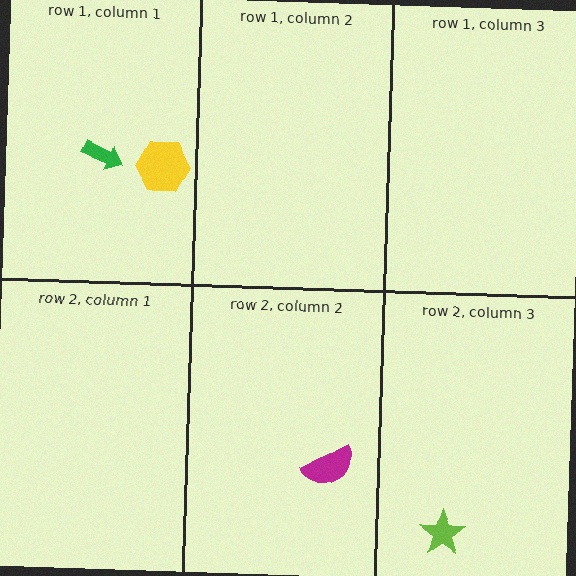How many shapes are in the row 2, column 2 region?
1.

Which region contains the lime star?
The row 2, column 3 region.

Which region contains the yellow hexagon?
The row 1, column 1 region.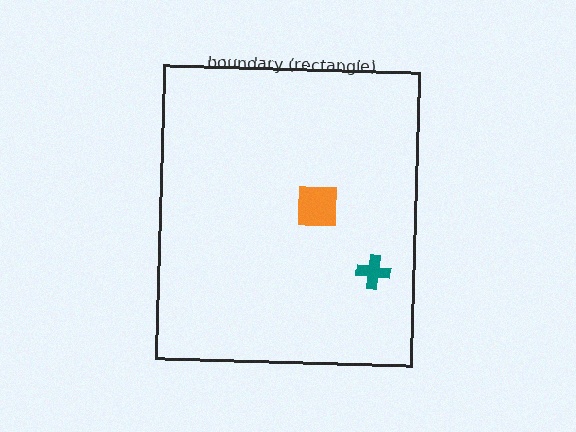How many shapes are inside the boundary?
2 inside, 0 outside.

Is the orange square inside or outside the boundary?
Inside.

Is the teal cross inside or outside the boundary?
Inside.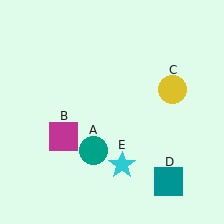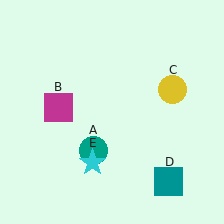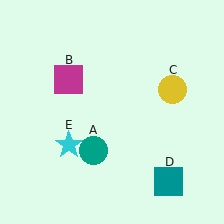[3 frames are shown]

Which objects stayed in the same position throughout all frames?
Teal circle (object A) and yellow circle (object C) and teal square (object D) remained stationary.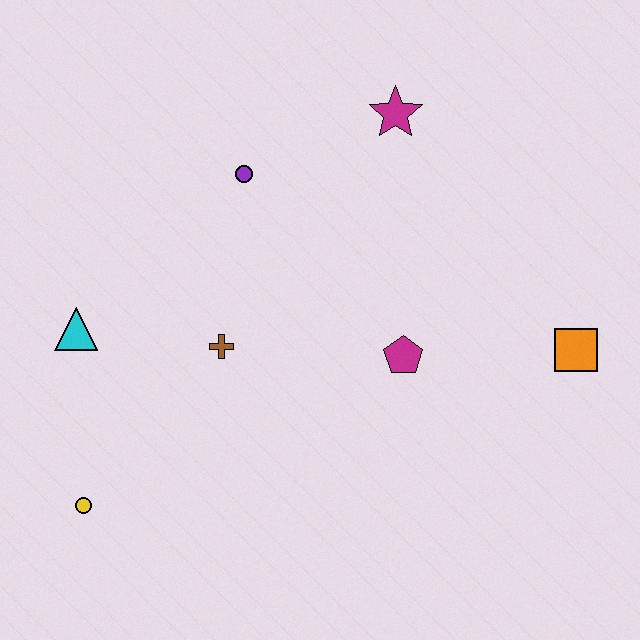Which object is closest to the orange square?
The magenta pentagon is closest to the orange square.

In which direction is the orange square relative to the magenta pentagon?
The orange square is to the right of the magenta pentagon.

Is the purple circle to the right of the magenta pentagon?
No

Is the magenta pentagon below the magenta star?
Yes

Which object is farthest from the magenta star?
The yellow circle is farthest from the magenta star.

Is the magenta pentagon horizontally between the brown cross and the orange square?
Yes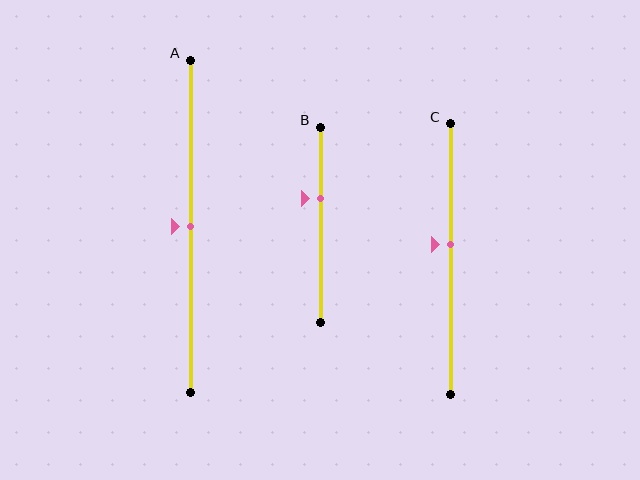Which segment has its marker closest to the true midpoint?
Segment A has its marker closest to the true midpoint.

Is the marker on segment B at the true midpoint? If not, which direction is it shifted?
No, the marker on segment B is shifted upward by about 13% of the segment length.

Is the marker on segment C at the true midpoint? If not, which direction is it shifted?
No, the marker on segment C is shifted upward by about 5% of the segment length.